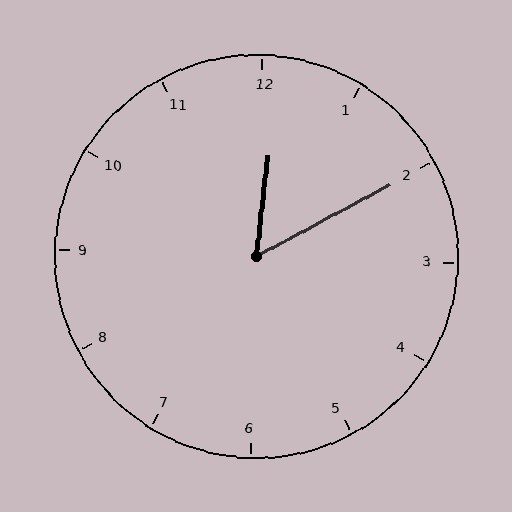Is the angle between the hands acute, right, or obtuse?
It is acute.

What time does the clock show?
12:10.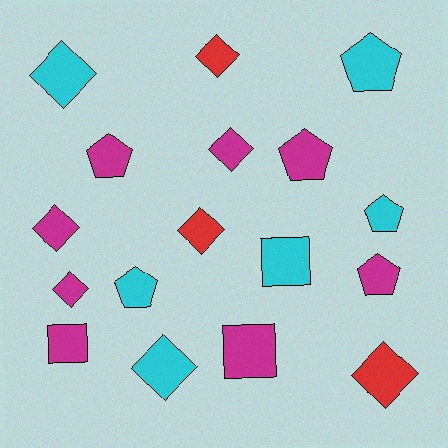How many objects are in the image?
There are 17 objects.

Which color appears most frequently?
Magenta, with 8 objects.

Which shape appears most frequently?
Diamond, with 8 objects.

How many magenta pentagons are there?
There are 3 magenta pentagons.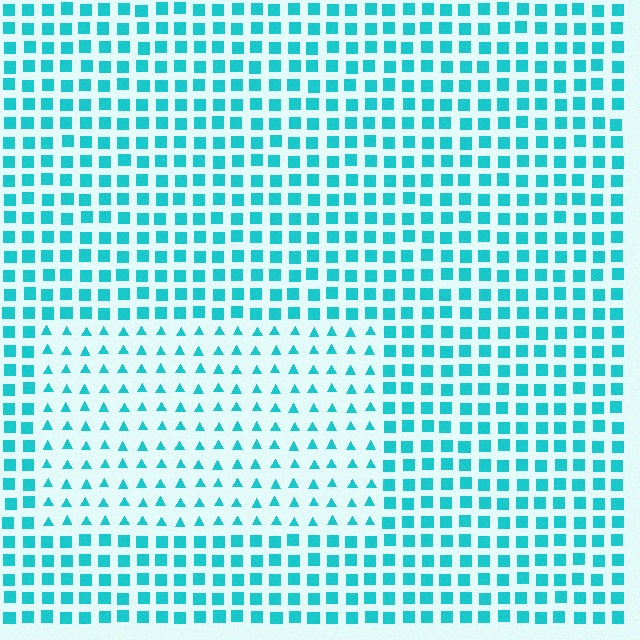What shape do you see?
I see a rectangle.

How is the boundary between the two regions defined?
The boundary is defined by a change in element shape: triangles inside vs. squares outside. All elements share the same color and spacing.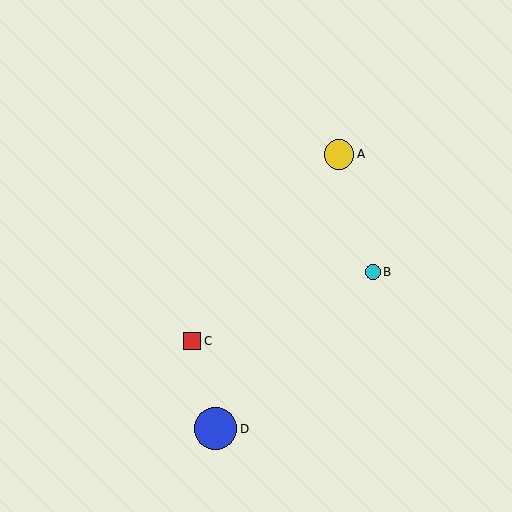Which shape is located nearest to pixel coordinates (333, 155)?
The yellow circle (labeled A) at (339, 154) is nearest to that location.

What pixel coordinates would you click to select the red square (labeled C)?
Click at (192, 341) to select the red square C.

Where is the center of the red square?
The center of the red square is at (192, 341).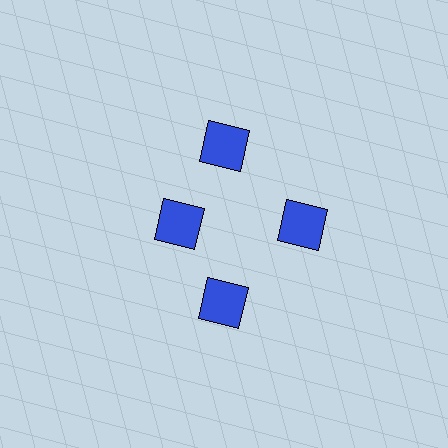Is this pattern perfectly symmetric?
No. The 4 blue squares are arranged in a ring, but one element near the 9 o'clock position is pulled inward toward the center, breaking the 4-fold rotational symmetry.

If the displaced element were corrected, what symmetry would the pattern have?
It would have 4-fold rotational symmetry — the pattern would map onto itself every 90 degrees.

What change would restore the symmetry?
The symmetry would be restored by moving it outward, back onto the ring so that all 4 squares sit at equal angles and equal distance from the center.